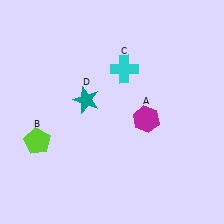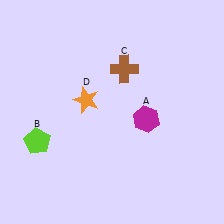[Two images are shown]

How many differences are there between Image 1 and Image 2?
There are 2 differences between the two images.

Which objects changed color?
C changed from cyan to brown. D changed from teal to orange.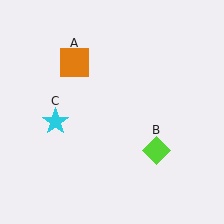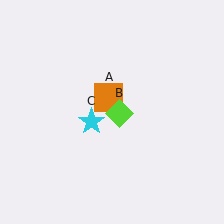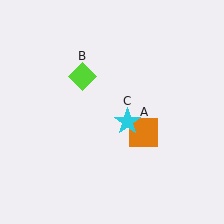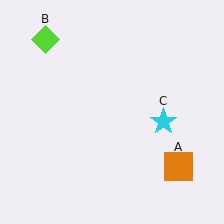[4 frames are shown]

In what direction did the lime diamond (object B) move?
The lime diamond (object B) moved up and to the left.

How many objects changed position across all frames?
3 objects changed position: orange square (object A), lime diamond (object B), cyan star (object C).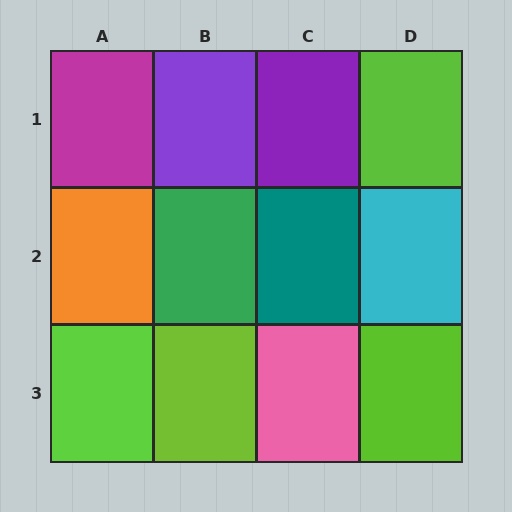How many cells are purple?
2 cells are purple.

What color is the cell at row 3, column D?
Lime.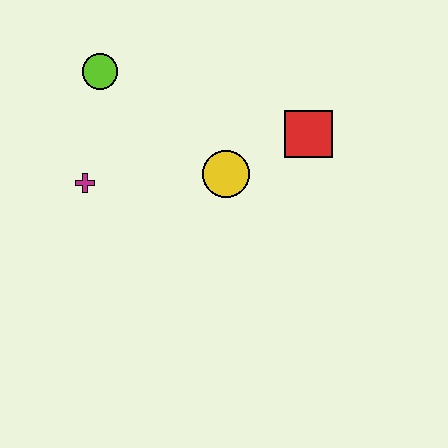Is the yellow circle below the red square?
Yes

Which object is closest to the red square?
The yellow circle is closest to the red square.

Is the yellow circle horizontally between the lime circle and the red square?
Yes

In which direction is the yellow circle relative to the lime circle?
The yellow circle is to the right of the lime circle.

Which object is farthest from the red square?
The magenta cross is farthest from the red square.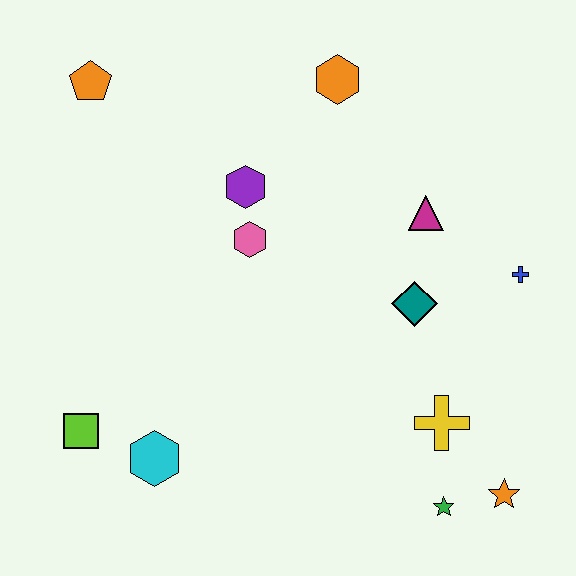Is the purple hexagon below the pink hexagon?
No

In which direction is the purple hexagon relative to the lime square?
The purple hexagon is above the lime square.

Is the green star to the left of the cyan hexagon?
No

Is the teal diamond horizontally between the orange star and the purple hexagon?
Yes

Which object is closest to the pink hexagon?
The purple hexagon is closest to the pink hexagon.